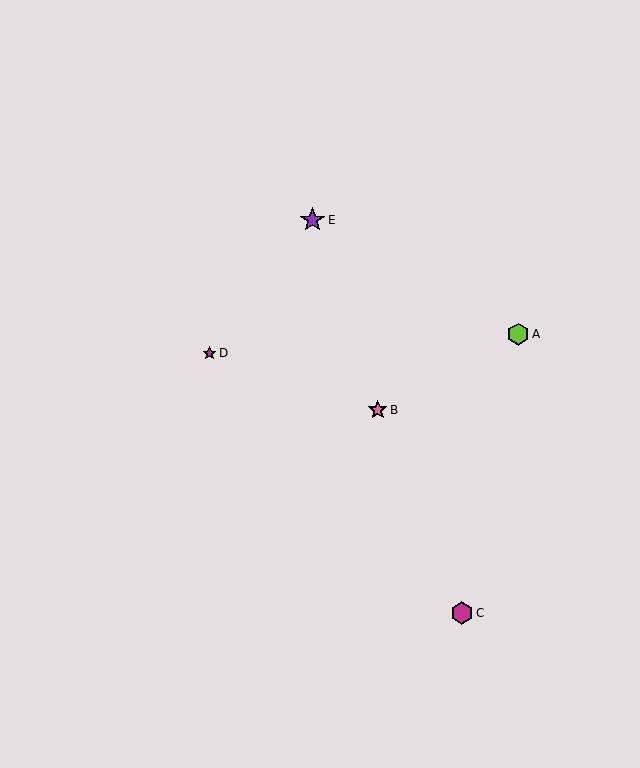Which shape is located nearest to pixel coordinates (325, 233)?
The purple star (labeled E) at (312, 220) is nearest to that location.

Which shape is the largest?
The purple star (labeled E) is the largest.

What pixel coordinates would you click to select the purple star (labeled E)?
Click at (312, 220) to select the purple star E.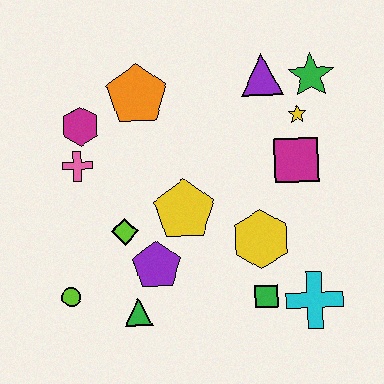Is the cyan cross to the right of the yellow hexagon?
Yes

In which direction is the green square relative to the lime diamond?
The green square is to the right of the lime diamond.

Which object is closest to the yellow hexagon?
The green square is closest to the yellow hexagon.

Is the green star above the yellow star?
Yes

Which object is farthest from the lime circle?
The green star is farthest from the lime circle.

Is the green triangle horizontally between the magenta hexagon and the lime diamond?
No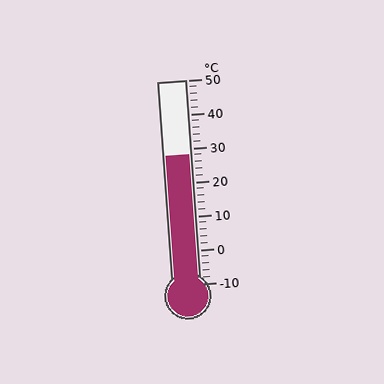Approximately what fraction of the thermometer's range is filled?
The thermometer is filled to approximately 65% of its range.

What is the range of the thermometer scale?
The thermometer scale ranges from -10°C to 50°C.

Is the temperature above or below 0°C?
The temperature is above 0°C.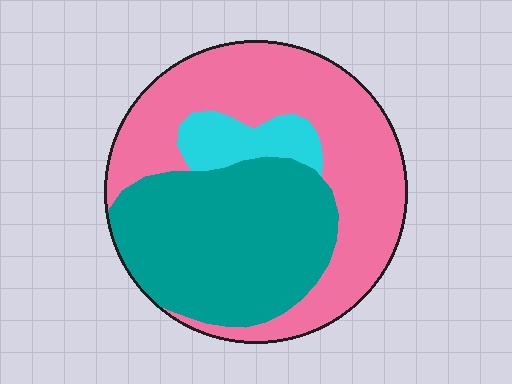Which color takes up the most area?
Pink, at roughly 50%.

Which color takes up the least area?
Cyan, at roughly 10%.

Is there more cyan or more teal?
Teal.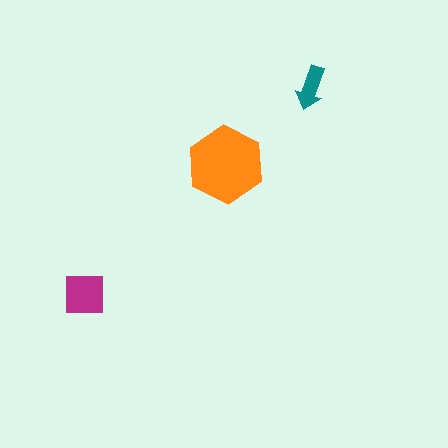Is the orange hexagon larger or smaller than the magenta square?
Larger.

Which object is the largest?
The orange hexagon.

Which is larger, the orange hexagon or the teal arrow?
The orange hexagon.